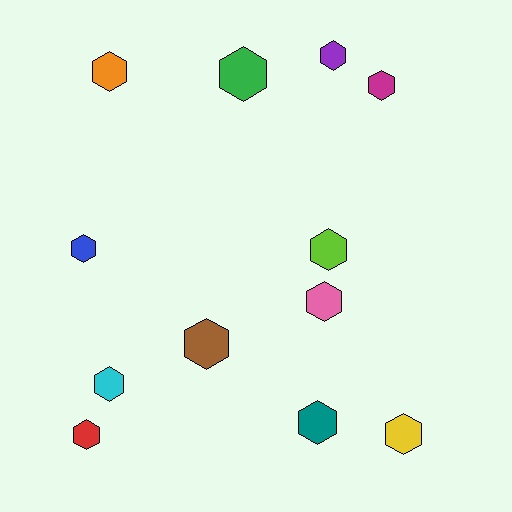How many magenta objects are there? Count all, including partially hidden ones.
There is 1 magenta object.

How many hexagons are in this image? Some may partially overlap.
There are 12 hexagons.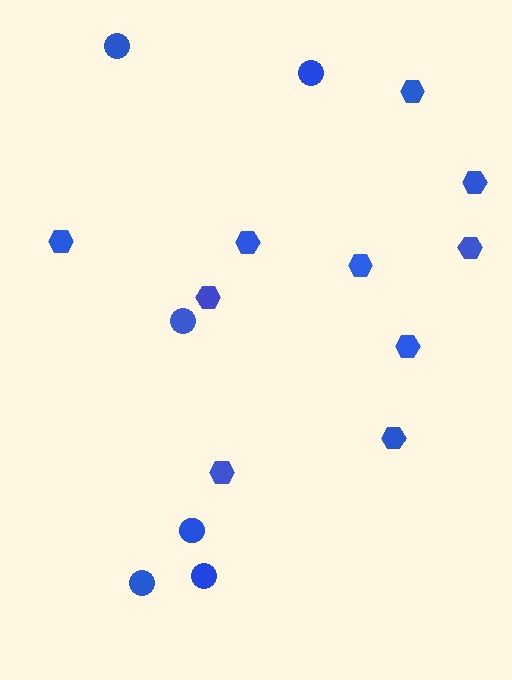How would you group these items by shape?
There are 2 groups: one group of hexagons (10) and one group of circles (6).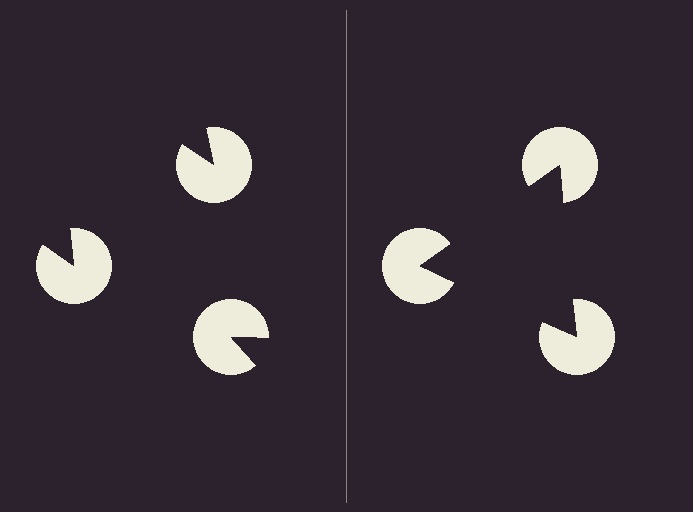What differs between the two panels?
The pac-man discs are positioned identically on both sides; only the wedge orientations differ. On the right they align to a triangle; on the left they are misaligned.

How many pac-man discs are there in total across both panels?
6 — 3 on each side.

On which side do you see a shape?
An illusory triangle appears on the right side. On the left side the wedge cuts are rotated, so no coherent shape forms.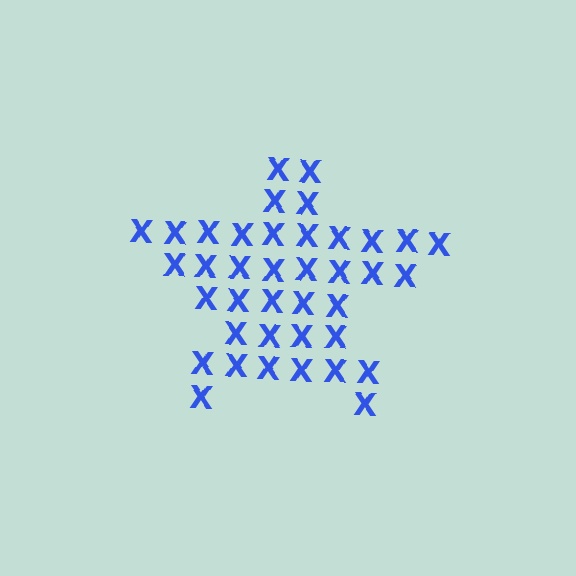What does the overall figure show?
The overall figure shows a star.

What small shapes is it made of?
It is made of small letter X's.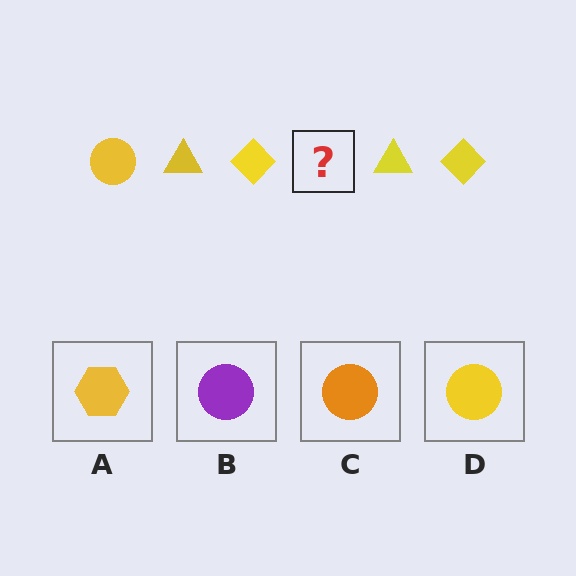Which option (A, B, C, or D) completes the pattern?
D.